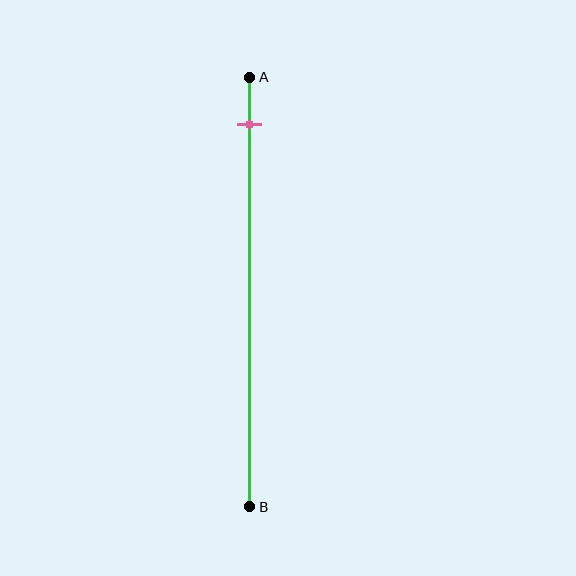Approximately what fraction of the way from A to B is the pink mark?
The pink mark is approximately 10% of the way from A to B.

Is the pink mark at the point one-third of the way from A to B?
No, the mark is at about 10% from A, not at the 33% one-third point.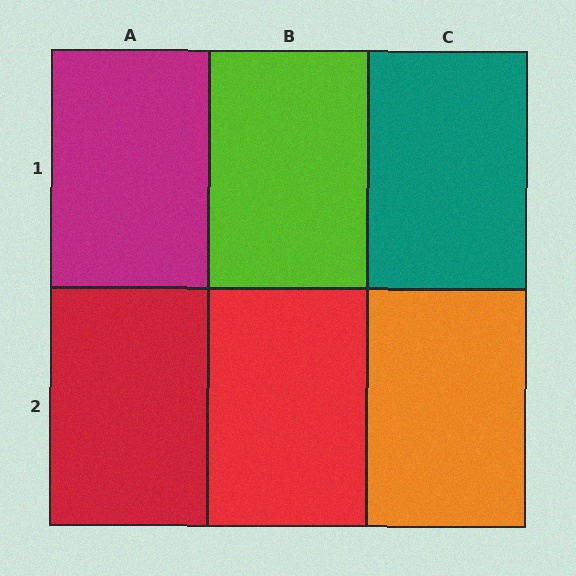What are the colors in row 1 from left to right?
Magenta, lime, teal.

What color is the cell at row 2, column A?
Red.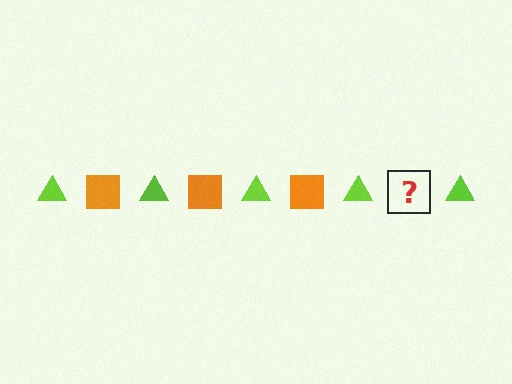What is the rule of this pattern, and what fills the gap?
The rule is that the pattern alternates between lime triangle and orange square. The gap should be filled with an orange square.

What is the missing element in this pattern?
The missing element is an orange square.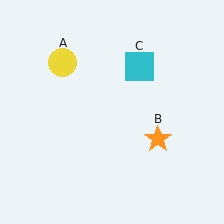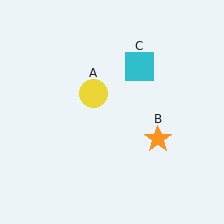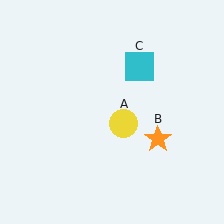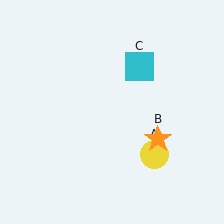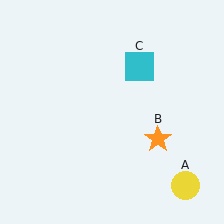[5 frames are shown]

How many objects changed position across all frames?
1 object changed position: yellow circle (object A).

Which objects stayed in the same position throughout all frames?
Orange star (object B) and cyan square (object C) remained stationary.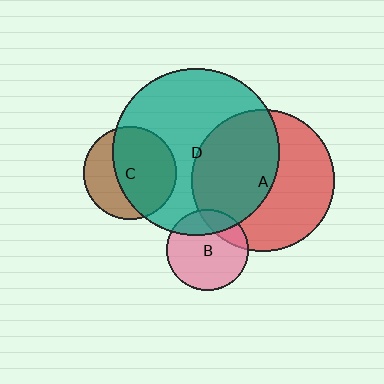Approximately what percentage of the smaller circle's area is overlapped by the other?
Approximately 25%.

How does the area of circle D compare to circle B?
Approximately 4.2 times.